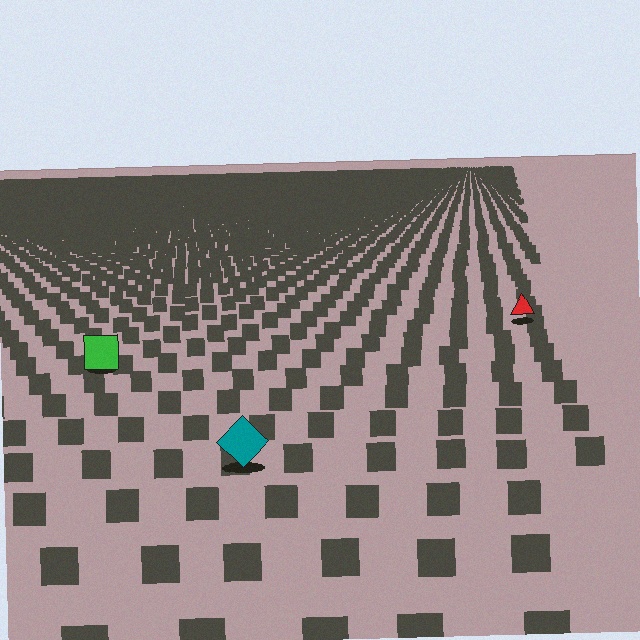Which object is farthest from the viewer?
The red triangle is farthest from the viewer. It appears smaller and the ground texture around it is denser.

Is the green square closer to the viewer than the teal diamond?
No. The teal diamond is closer — you can tell from the texture gradient: the ground texture is coarser near it.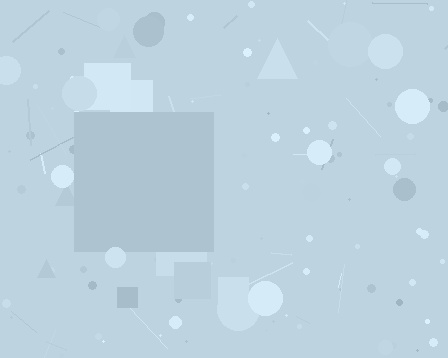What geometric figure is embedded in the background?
A square is embedded in the background.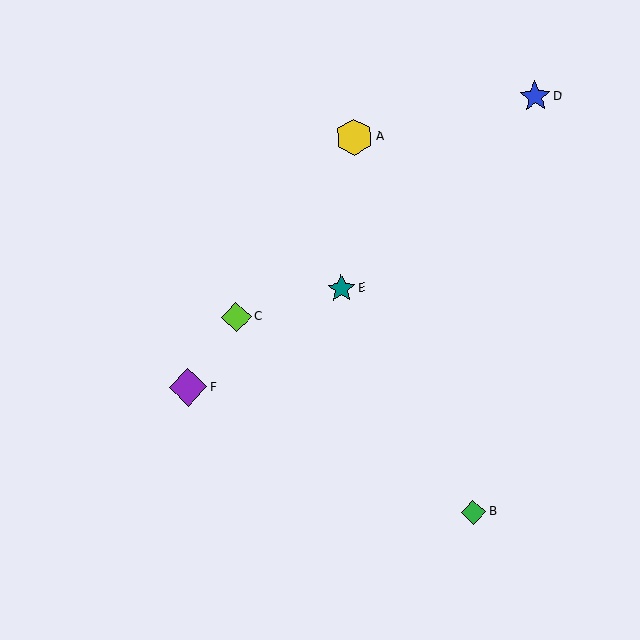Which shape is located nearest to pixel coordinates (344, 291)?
The teal star (labeled E) at (341, 289) is nearest to that location.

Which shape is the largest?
The purple diamond (labeled F) is the largest.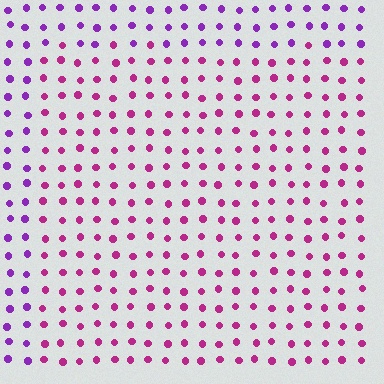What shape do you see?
I see a rectangle.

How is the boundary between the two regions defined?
The boundary is defined purely by a slight shift in hue (about 38 degrees). Spacing, size, and orientation are identical on both sides.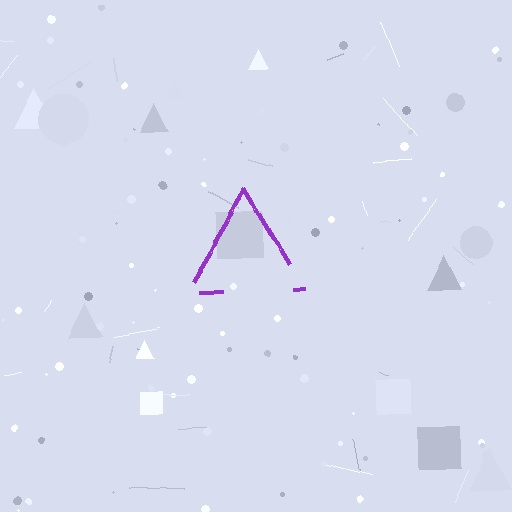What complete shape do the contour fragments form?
The contour fragments form a triangle.